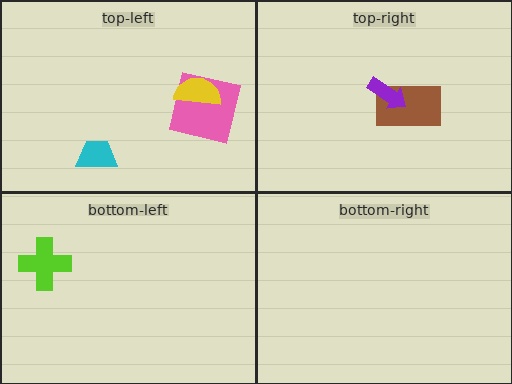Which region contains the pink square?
The top-left region.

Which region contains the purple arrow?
The top-right region.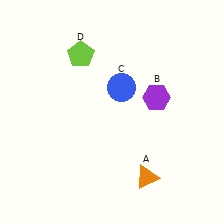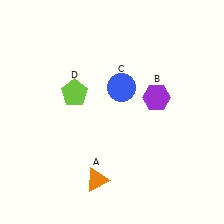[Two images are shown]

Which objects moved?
The objects that moved are: the orange triangle (A), the lime pentagon (D).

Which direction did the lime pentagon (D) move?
The lime pentagon (D) moved down.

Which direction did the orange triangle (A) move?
The orange triangle (A) moved left.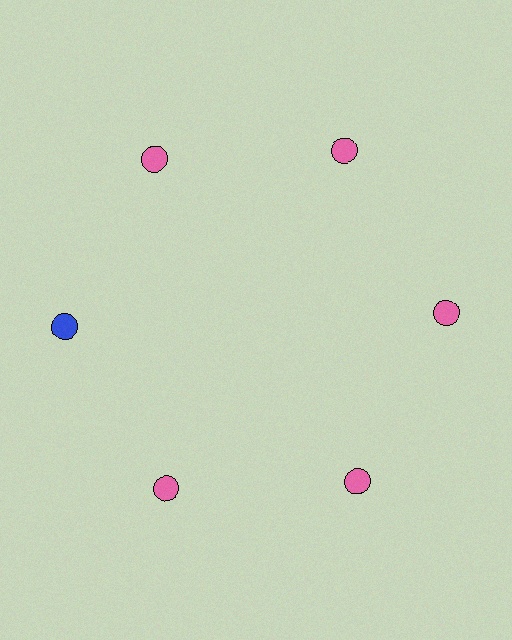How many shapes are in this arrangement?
There are 6 shapes arranged in a ring pattern.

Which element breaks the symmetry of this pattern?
The blue circle at roughly the 9 o'clock position breaks the symmetry. All other shapes are pink circles.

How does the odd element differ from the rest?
It has a different color: blue instead of pink.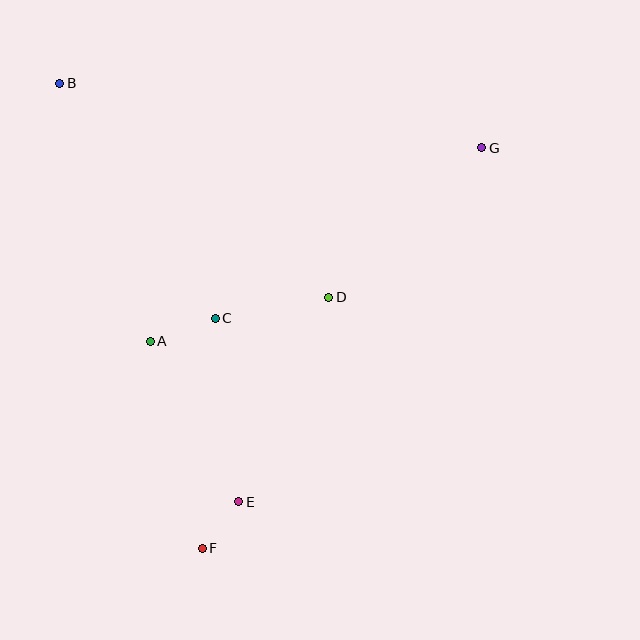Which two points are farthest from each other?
Points F and G are farthest from each other.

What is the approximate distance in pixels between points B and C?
The distance between B and C is approximately 282 pixels.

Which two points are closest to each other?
Points E and F are closest to each other.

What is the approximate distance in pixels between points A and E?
The distance between A and E is approximately 184 pixels.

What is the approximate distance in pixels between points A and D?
The distance between A and D is approximately 184 pixels.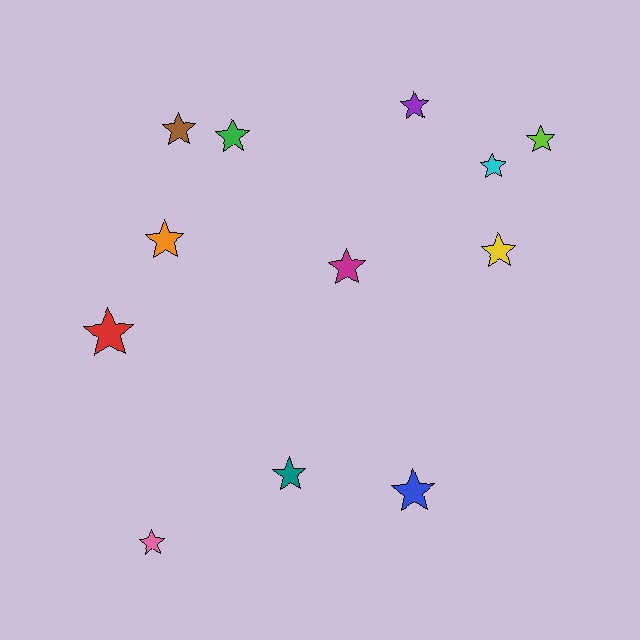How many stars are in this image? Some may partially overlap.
There are 12 stars.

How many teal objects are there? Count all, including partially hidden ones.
There is 1 teal object.